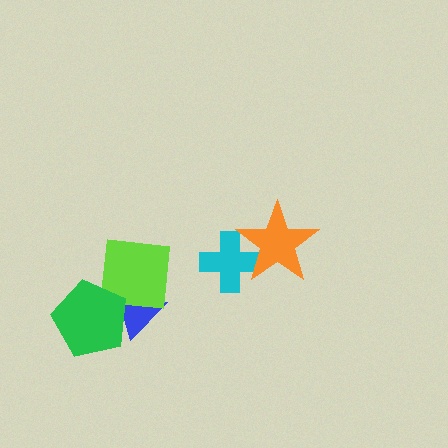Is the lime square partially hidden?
Yes, it is partially covered by another shape.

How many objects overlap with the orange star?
1 object overlaps with the orange star.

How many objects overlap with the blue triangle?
2 objects overlap with the blue triangle.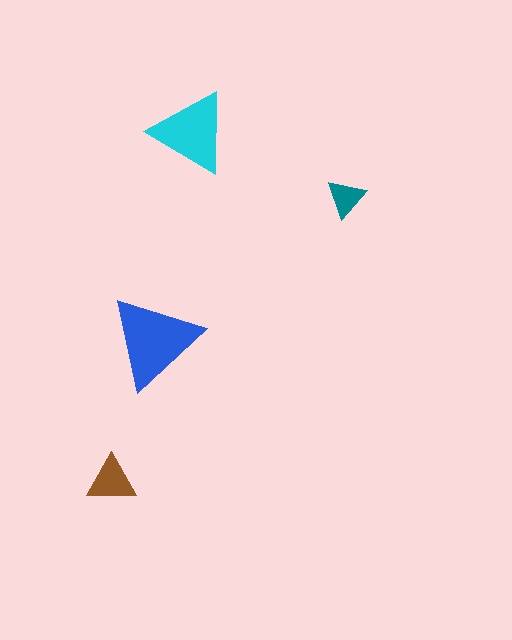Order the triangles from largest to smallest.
the blue one, the cyan one, the brown one, the teal one.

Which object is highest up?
The cyan triangle is topmost.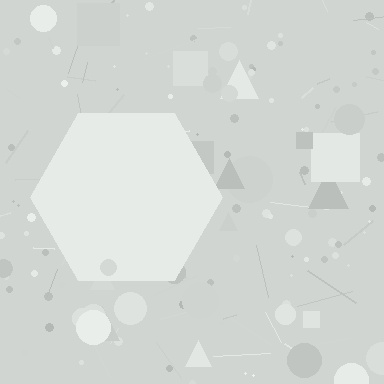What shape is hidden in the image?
A hexagon is hidden in the image.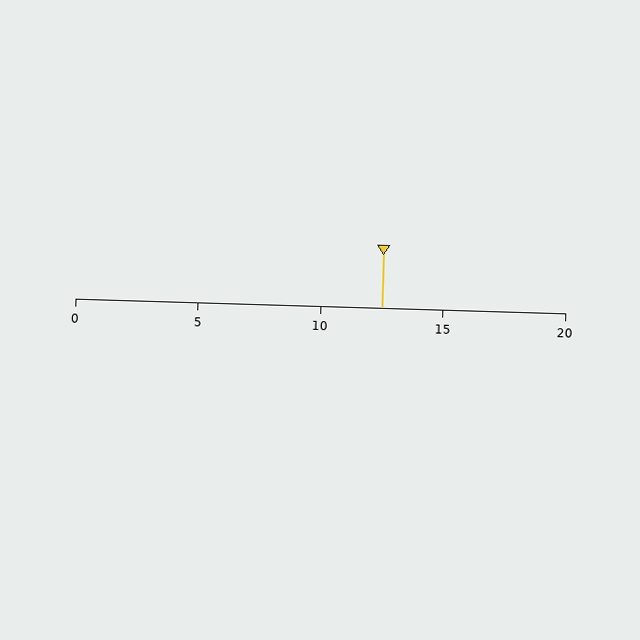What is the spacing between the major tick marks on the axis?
The major ticks are spaced 5 apart.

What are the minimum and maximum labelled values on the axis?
The axis runs from 0 to 20.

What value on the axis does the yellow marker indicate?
The marker indicates approximately 12.5.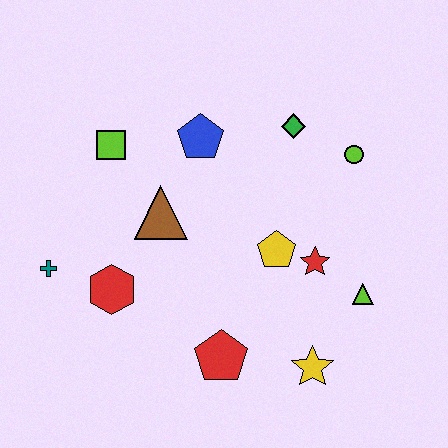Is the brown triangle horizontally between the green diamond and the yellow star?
No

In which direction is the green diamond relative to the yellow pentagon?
The green diamond is above the yellow pentagon.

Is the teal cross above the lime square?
No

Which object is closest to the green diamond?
The lime circle is closest to the green diamond.